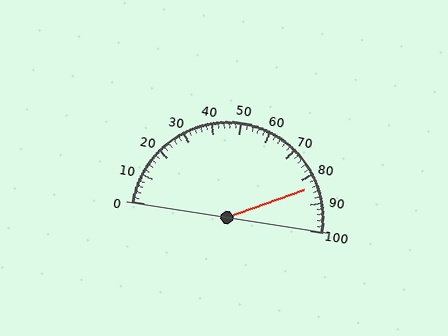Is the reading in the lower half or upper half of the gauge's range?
The reading is in the upper half of the range (0 to 100).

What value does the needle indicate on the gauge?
The needle indicates approximately 84.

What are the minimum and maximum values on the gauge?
The gauge ranges from 0 to 100.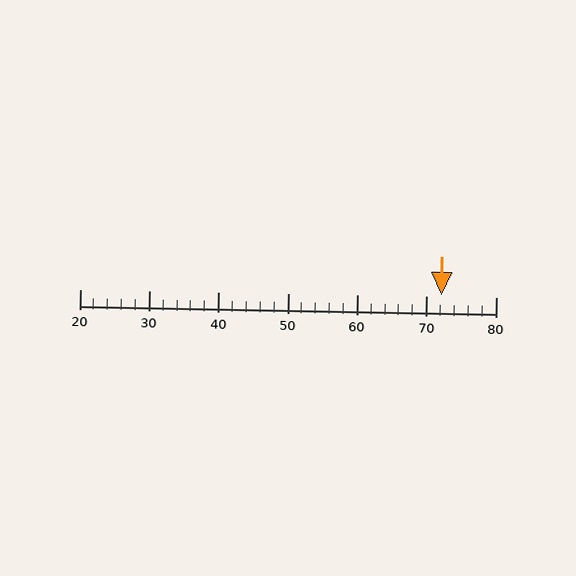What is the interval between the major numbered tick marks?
The major tick marks are spaced 10 units apart.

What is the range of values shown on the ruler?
The ruler shows values from 20 to 80.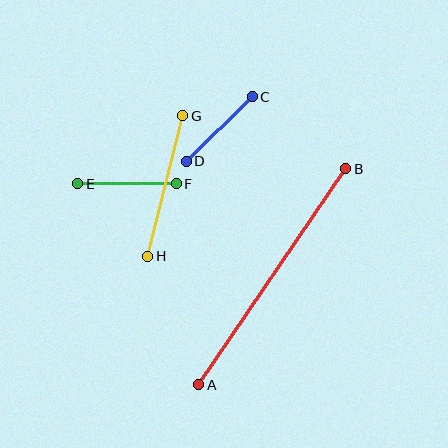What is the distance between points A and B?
The distance is approximately 261 pixels.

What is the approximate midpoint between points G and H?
The midpoint is at approximately (165, 186) pixels.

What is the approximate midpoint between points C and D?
The midpoint is at approximately (219, 129) pixels.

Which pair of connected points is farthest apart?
Points A and B are farthest apart.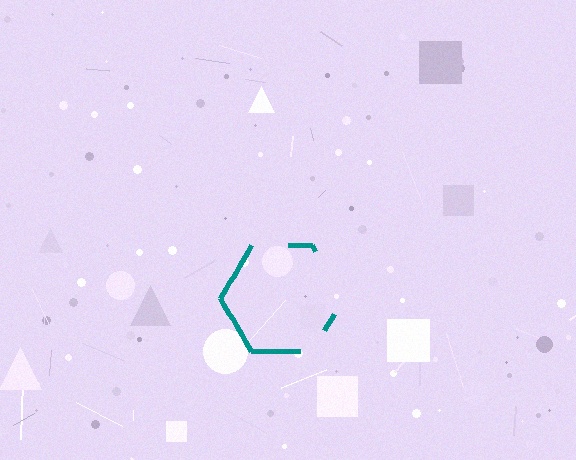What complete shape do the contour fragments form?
The contour fragments form a hexagon.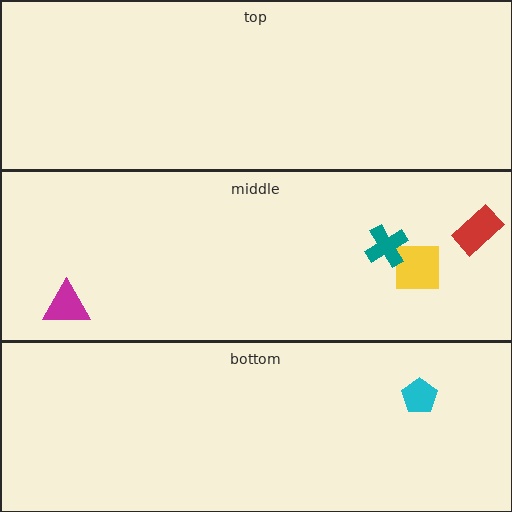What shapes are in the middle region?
The red rectangle, the yellow square, the magenta triangle, the teal cross.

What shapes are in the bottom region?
The cyan pentagon.